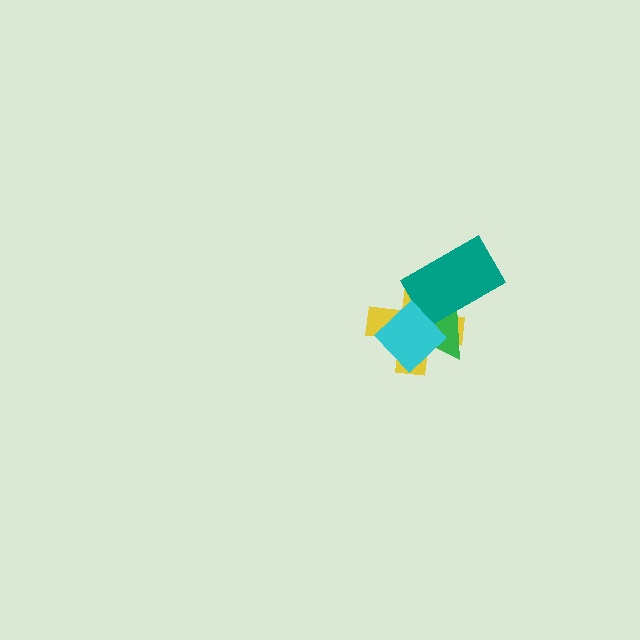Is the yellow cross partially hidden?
Yes, it is partially covered by another shape.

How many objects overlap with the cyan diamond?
2 objects overlap with the cyan diamond.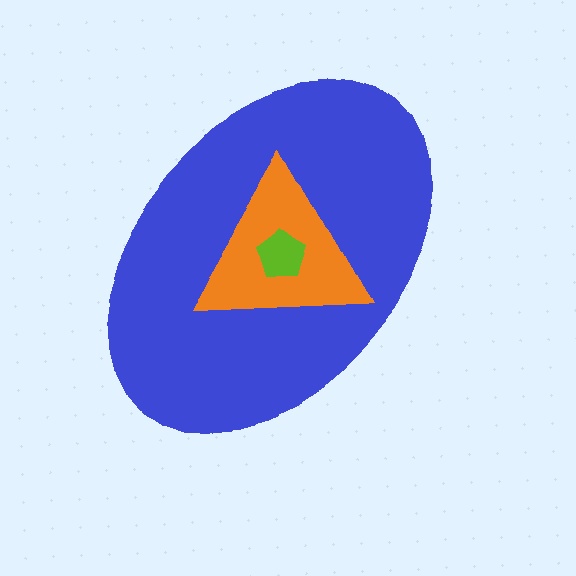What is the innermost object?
The lime pentagon.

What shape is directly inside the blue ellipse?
The orange triangle.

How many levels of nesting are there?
3.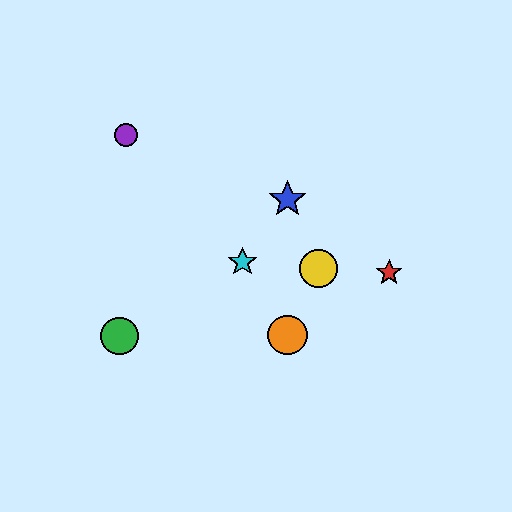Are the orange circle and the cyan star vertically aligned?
No, the orange circle is at x≈288 and the cyan star is at x≈242.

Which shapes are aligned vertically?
The blue star, the orange circle are aligned vertically.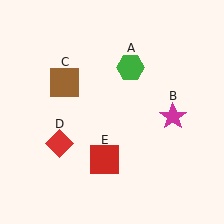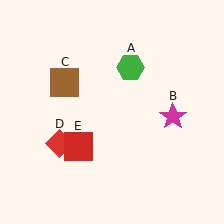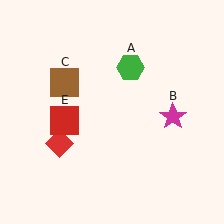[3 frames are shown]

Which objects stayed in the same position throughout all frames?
Green hexagon (object A) and magenta star (object B) and brown square (object C) and red diamond (object D) remained stationary.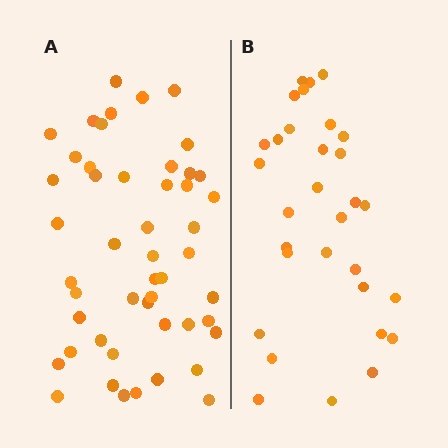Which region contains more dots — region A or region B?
Region A (the left region) has more dots.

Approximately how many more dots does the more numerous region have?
Region A has approximately 20 more dots than region B.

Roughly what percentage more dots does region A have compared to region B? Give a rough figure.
About 60% more.